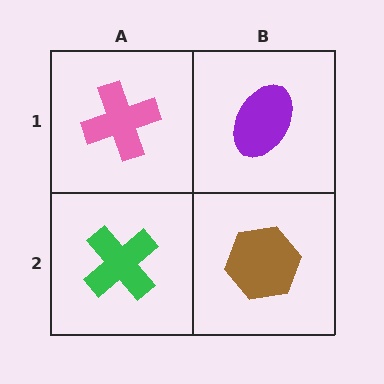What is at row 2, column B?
A brown hexagon.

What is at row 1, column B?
A purple ellipse.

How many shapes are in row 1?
2 shapes.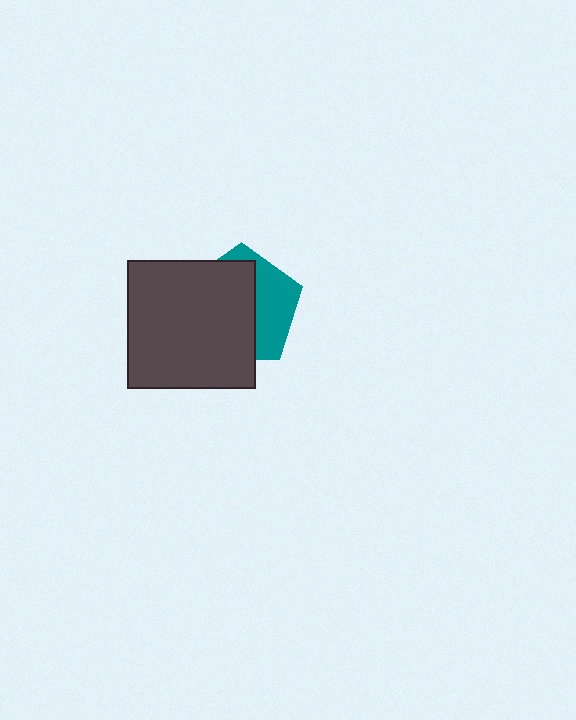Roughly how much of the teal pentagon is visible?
A small part of it is visible (roughly 38%).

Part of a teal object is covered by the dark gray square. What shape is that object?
It is a pentagon.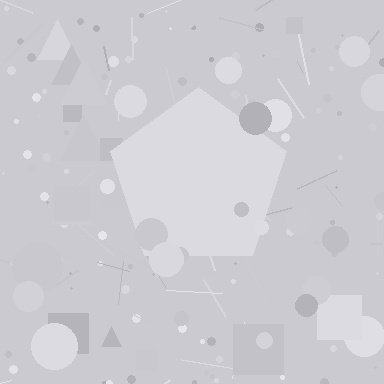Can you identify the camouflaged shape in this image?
The camouflaged shape is a pentagon.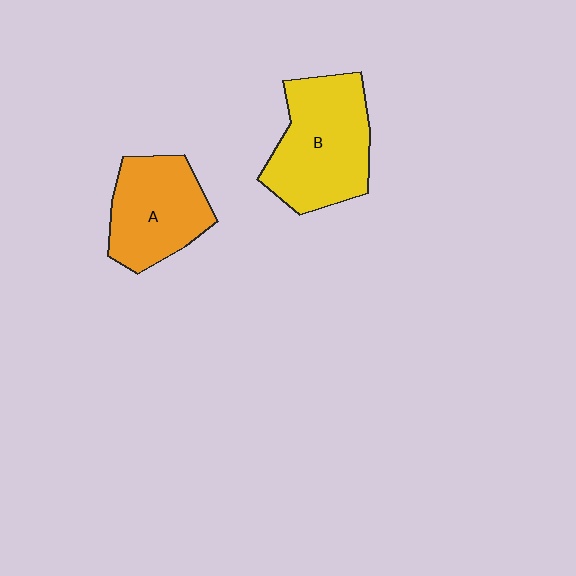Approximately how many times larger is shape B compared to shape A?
Approximately 1.3 times.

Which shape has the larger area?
Shape B (yellow).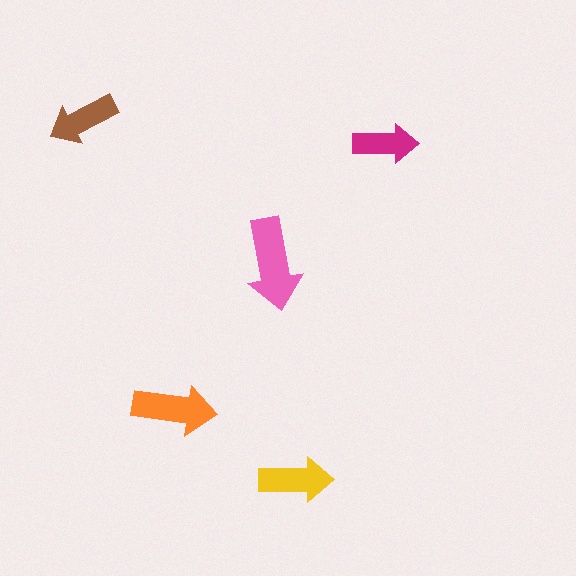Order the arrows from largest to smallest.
the pink one, the orange one, the yellow one, the brown one, the magenta one.